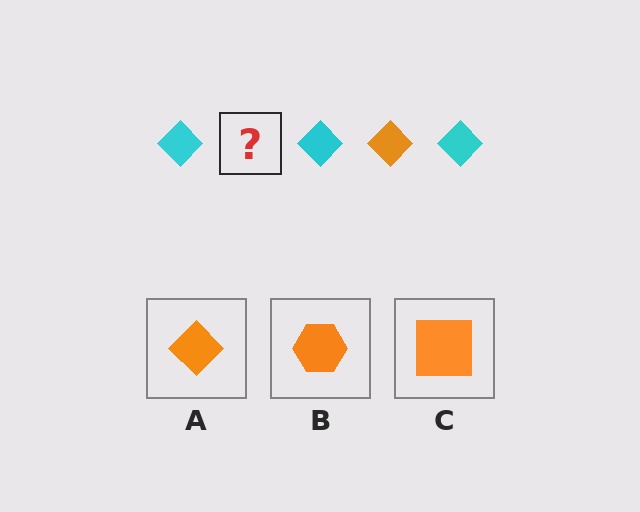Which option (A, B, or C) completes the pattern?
A.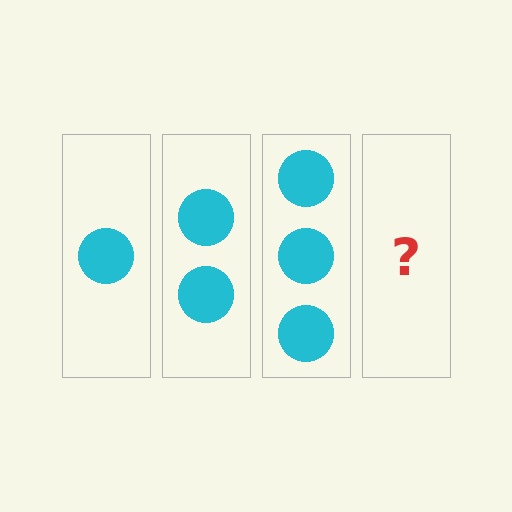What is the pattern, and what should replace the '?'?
The pattern is that each step adds one more circle. The '?' should be 4 circles.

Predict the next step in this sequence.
The next step is 4 circles.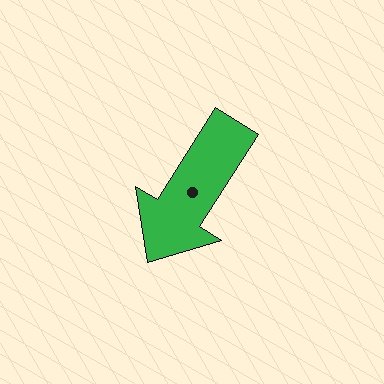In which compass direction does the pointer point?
Southwest.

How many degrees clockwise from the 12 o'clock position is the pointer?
Approximately 212 degrees.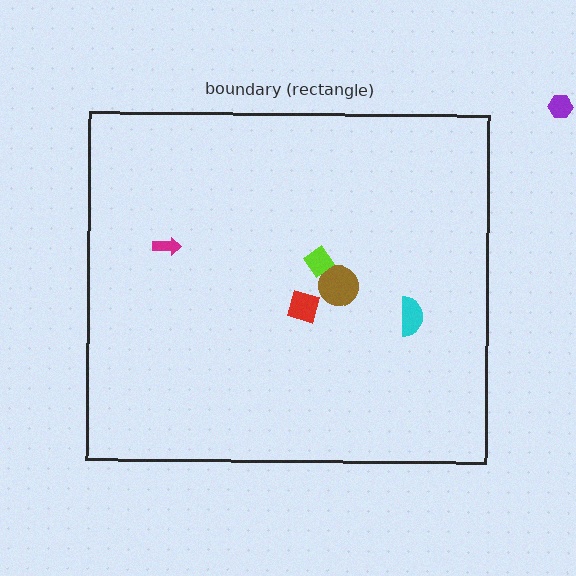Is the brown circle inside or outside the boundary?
Inside.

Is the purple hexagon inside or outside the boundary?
Outside.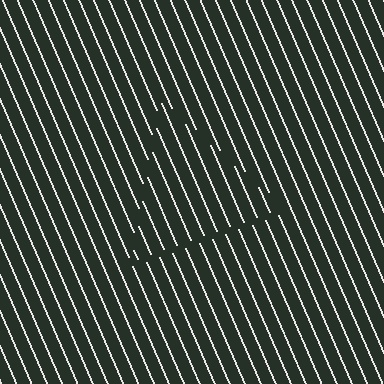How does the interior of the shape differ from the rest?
The interior of the shape contains the same grating, shifted by half a period — the contour is defined by the phase discontinuity where line-ends from the inner and outer gratings abut.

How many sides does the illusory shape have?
3 sides — the line-ends trace a triangle.